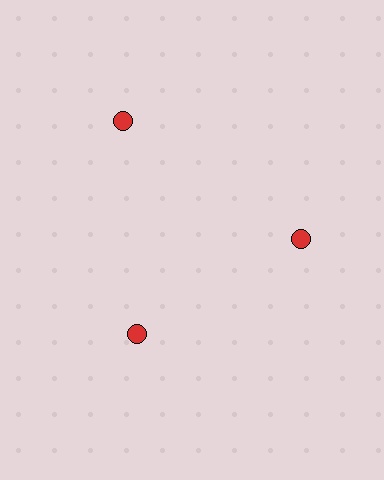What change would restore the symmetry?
The symmetry would be restored by moving it inward, back onto the ring so that all 3 circles sit at equal angles and equal distance from the center.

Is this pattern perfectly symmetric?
No. The 3 red circles are arranged in a ring, but one element near the 11 o'clock position is pushed outward from the center, breaking the 3-fold rotational symmetry.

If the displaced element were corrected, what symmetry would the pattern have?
It would have 3-fold rotational symmetry — the pattern would map onto itself every 120 degrees.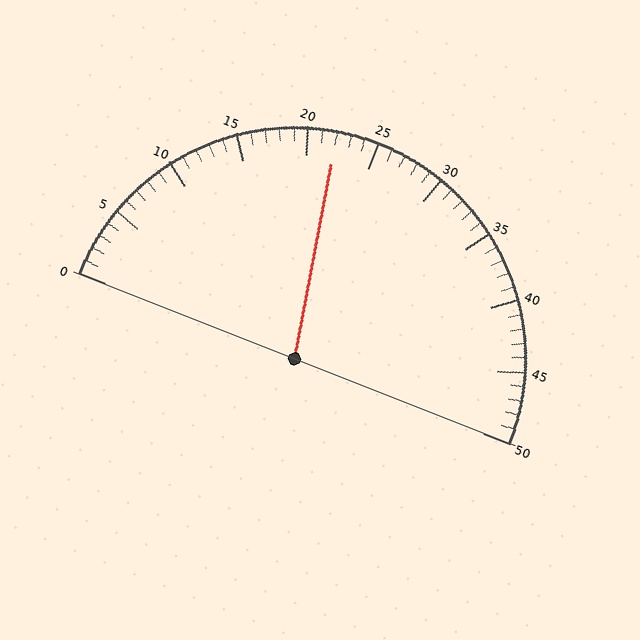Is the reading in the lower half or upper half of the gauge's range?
The reading is in the lower half of the range (0 to 50).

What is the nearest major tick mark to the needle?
The nearest major tick mark is 20.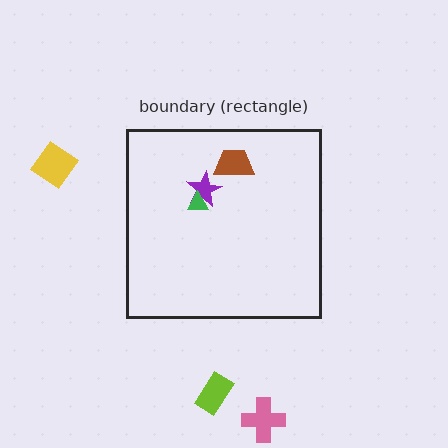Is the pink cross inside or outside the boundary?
Outside.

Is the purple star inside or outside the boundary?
Inside.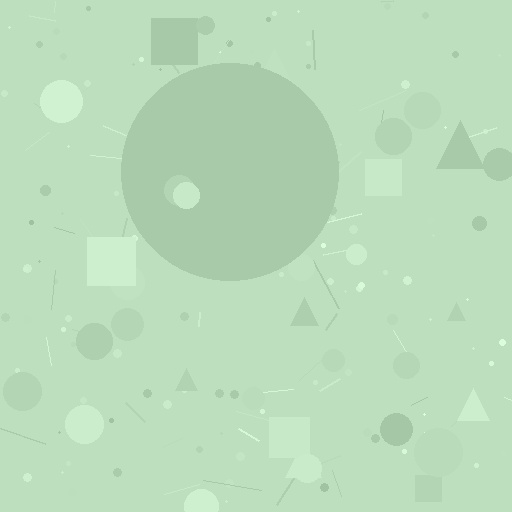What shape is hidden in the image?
A circle is hidden in the image.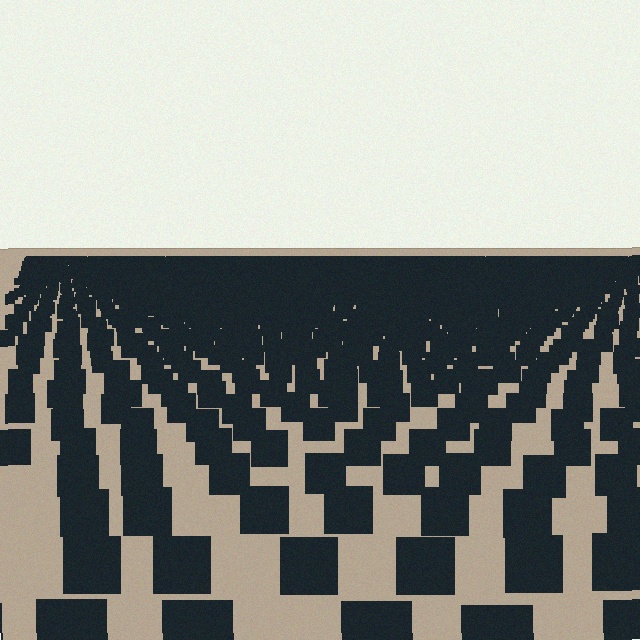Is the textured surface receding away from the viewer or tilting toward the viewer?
The surface is receding away from the viewer. Texture elements get smaller and denser toward the top.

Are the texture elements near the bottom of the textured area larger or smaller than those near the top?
Larger. Near the bottom, elements are closer to the viewer and appear at a bigger on-screen size.